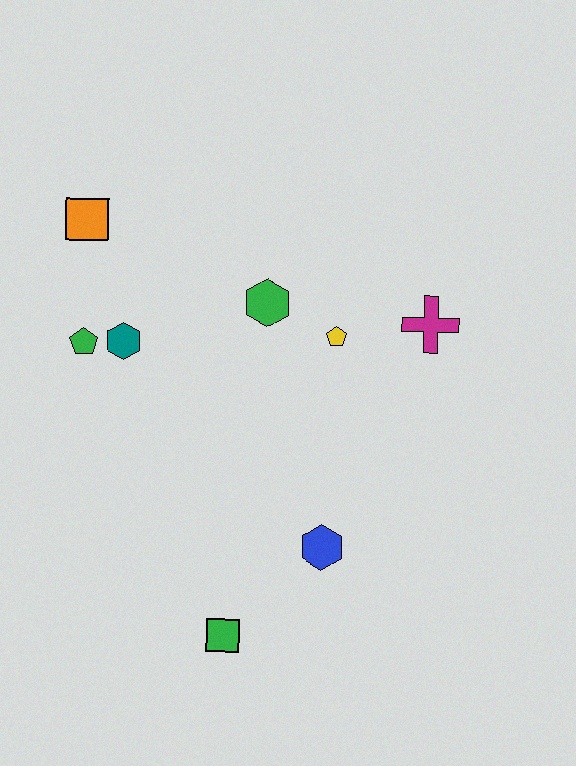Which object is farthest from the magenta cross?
The green square is farthest from the magenta cross.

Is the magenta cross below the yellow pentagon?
No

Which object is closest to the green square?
The blue hexagon is closest to the green square.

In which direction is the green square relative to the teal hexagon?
The green square is below the teal hexagon.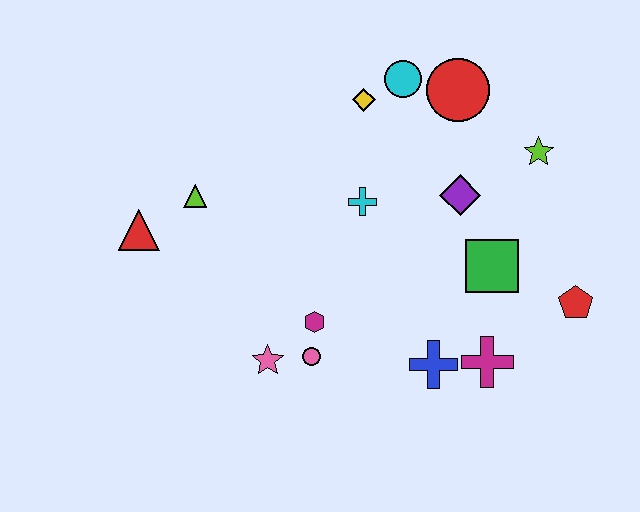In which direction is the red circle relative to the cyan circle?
The red circle is to the right of the cyan circle.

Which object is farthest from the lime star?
The red triangle is farthest from the lime star.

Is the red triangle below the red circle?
Yes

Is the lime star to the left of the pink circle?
No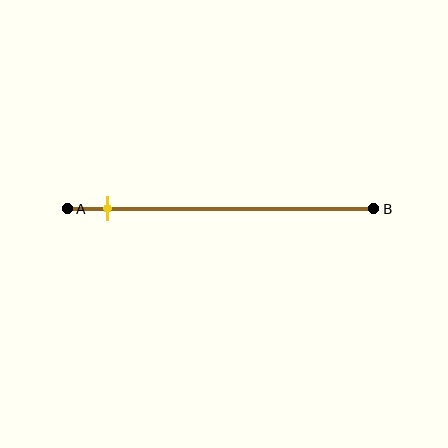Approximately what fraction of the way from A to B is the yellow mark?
The yellow mark is approximately 15% of the way from A to B.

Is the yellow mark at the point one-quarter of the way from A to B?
No, the mark is at about 15% from A, not at the 25% one-quarter point.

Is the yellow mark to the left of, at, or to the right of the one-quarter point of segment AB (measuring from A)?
The yellow mark is to the left of the one-quarter point of segment AB.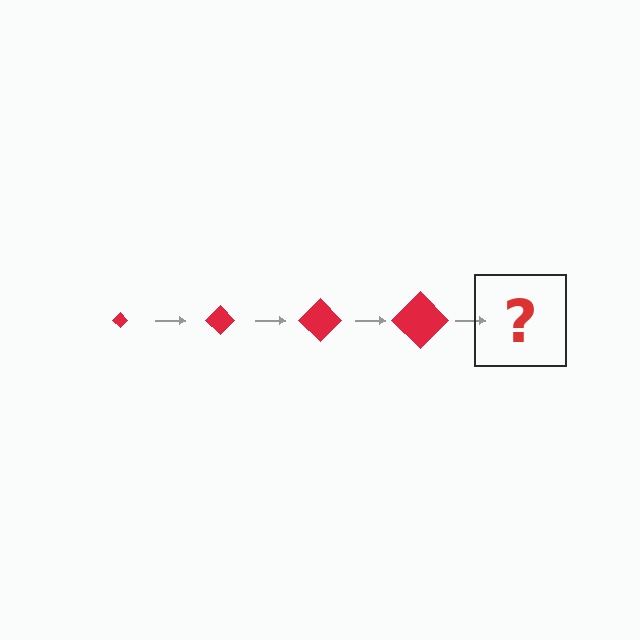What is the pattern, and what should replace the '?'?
The pattern is that the diamond gets progressively larger each step. The '?' should be a red diamond, larger than the previous one.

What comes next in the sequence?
The next element should be a red diamond, larger than the previous one.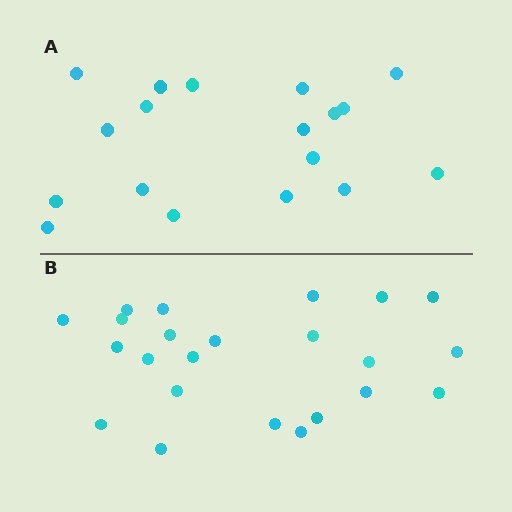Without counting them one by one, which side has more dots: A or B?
Region B (the bottom region) has more dots.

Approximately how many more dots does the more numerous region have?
Region B has about 5 more dots than region A.